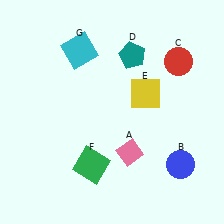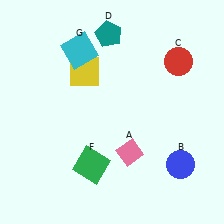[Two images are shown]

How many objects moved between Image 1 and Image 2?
2 objects moved between the two images.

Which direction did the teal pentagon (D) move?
The teal pentagon (D) moved left.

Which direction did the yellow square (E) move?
The yellow square (E) moved left.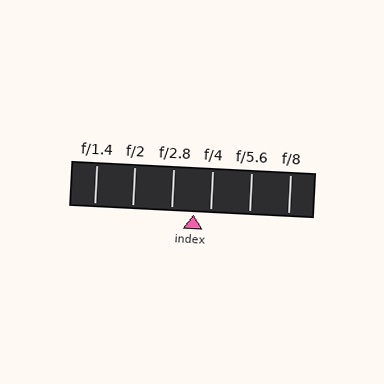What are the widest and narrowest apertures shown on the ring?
The widest aperture shown is f/1.4 and the narrowest is f/8.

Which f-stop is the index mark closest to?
The index mark is closest to f/4.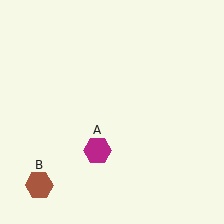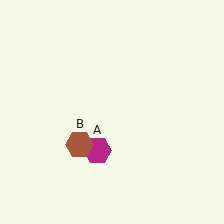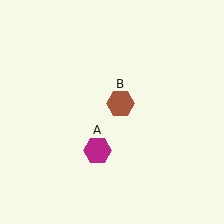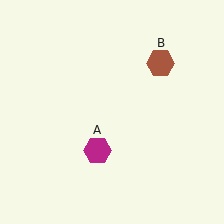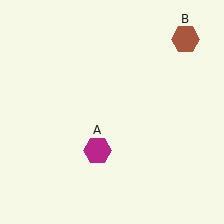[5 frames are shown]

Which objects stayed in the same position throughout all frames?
Magenta hexagon (object A) remained stationary.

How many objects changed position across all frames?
1 object changed position: brown hexagon (object B).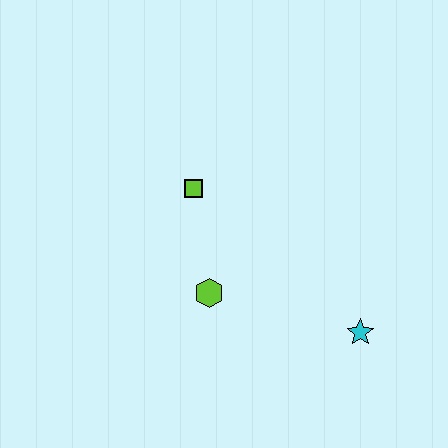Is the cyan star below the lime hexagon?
Yes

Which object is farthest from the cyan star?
The lime square is farthest from the cyan star.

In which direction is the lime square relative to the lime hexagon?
The lime square is above the lime hexagon.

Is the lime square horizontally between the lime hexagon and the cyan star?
No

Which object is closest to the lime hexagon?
The lime square is closest to the lime hexagon.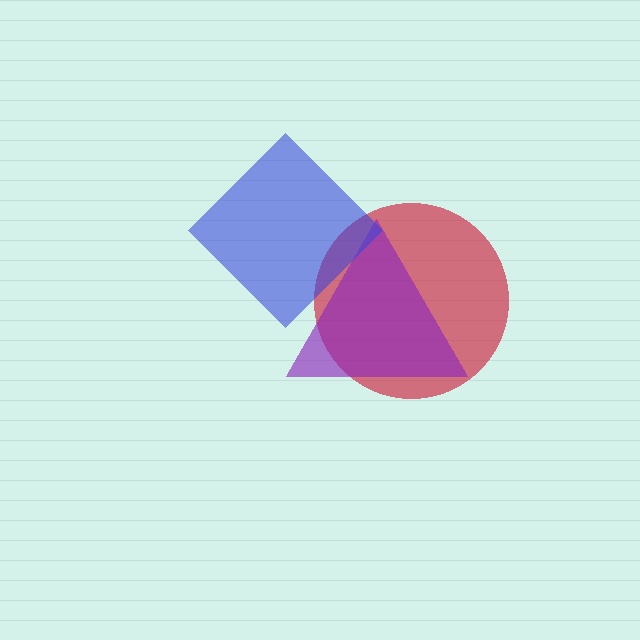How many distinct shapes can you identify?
There are 3 distinct shapes: a red circle, a purple triangle, a blue diamond.